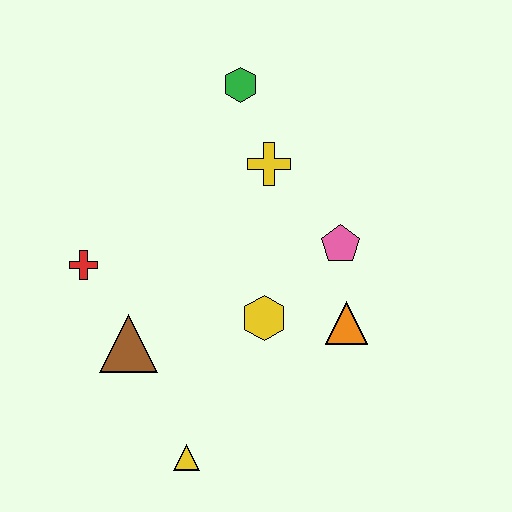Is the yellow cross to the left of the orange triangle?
Yes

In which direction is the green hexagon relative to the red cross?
The green hexagon is above the red cross.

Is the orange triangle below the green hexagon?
Yes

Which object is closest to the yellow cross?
The green hexagon is closest to the yellow cross.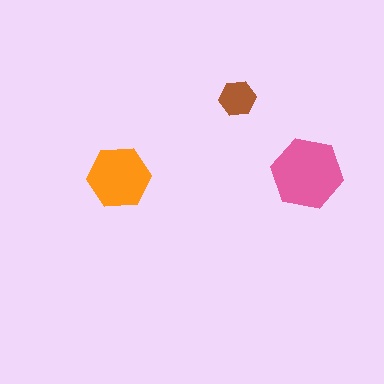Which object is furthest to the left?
The orange hexagon is leftmost.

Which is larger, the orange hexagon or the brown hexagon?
The orange one.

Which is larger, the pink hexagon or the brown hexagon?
The pink one.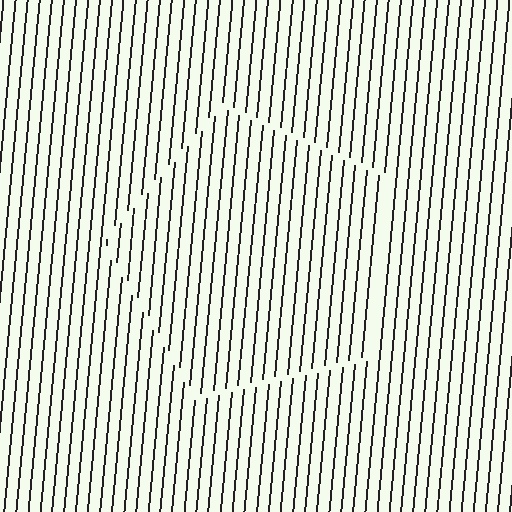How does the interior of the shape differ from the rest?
The interior of the shape contains the same grating, shifted by half a period — the contour is defined by the phase discontinuity where line-ends from the inner and outer gratings abut.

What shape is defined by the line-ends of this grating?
An illusory pentagon. The interior of the shape contains the same grating, shifted by half a period — the contour is defined by the phase discontinuity where line-ends from the inner and outer gratings abut.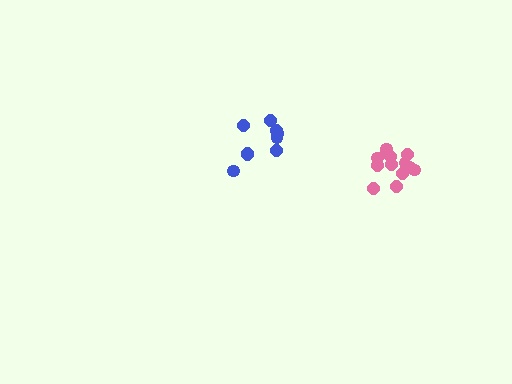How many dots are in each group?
Group 1: 13 dots, Group 2: 9 dots (22 total).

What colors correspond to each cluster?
The clusters are colored: pink, blue.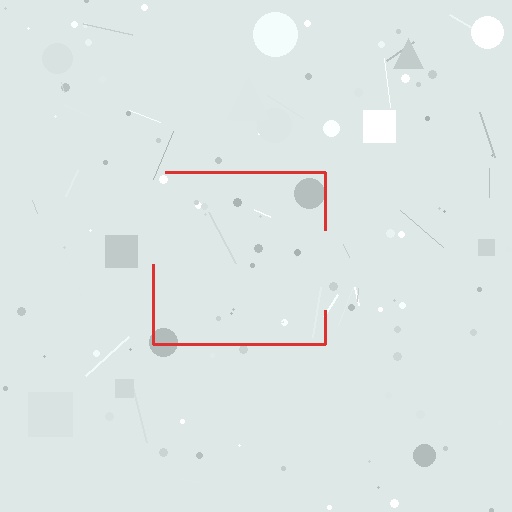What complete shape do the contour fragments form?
The contour fragments form a square.